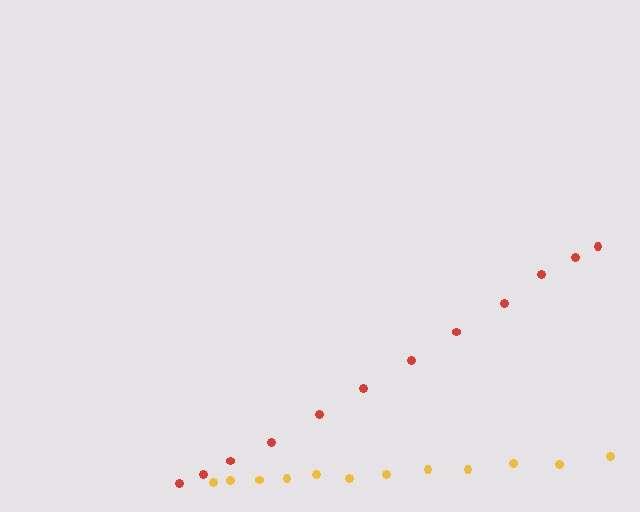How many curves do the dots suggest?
There are 2 distinct paths.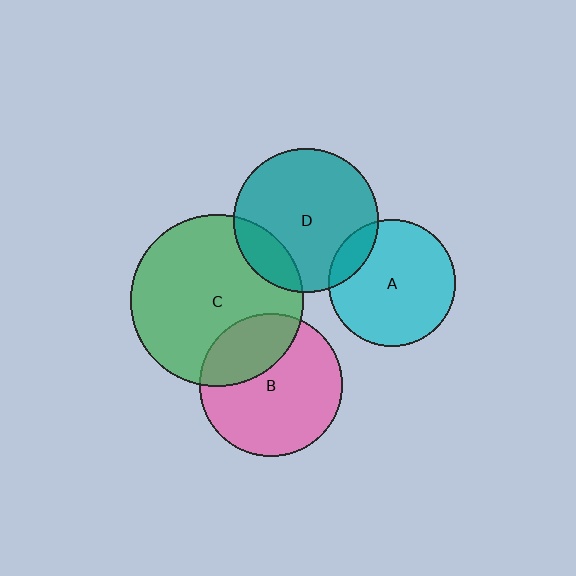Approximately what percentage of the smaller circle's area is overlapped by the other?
Approximately 15%.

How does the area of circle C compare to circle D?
Approximately 1.4 times.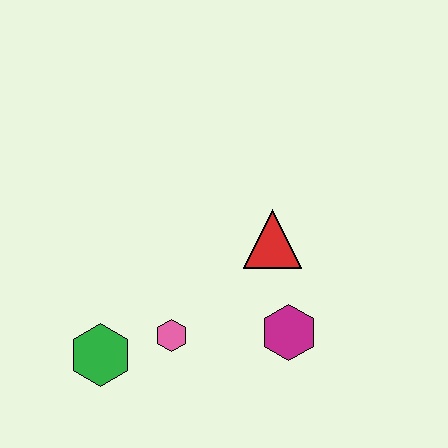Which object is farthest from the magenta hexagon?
The green hexagon is farthest from the magenta hexagon.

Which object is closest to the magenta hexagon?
The red triangle is closest to the magenta hexagon.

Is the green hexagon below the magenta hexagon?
Yes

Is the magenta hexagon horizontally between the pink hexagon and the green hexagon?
No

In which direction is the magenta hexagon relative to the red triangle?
The magenta hexagon is below the red triangle.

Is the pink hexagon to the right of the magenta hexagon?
No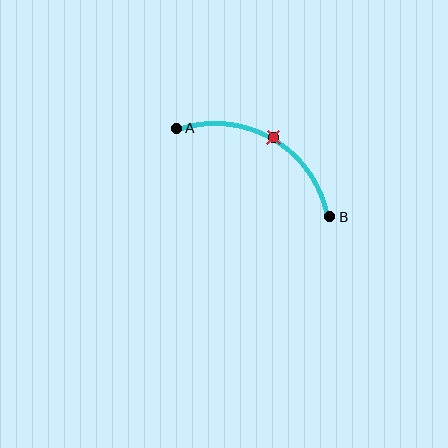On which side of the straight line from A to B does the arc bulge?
The arc bulges above the straight line connecting A and B.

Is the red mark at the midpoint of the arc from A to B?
Yes. The red mark lies on the arc at equal arc-length from both A and B — it is the arc midpoint.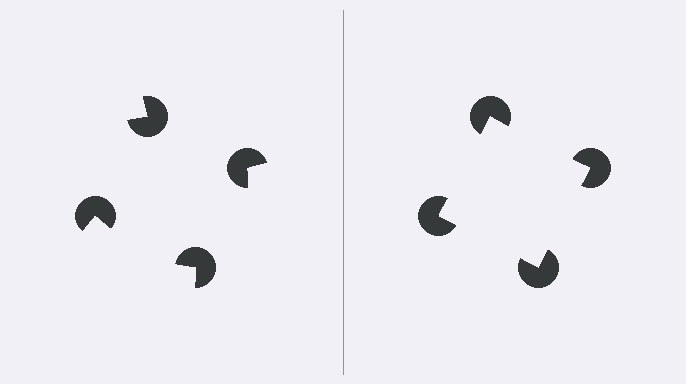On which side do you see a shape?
An illusory square appears on the right side. On the left side the wedge cuts are rotated, so no coherent shape forms.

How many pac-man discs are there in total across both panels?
8 — 4 on each side.